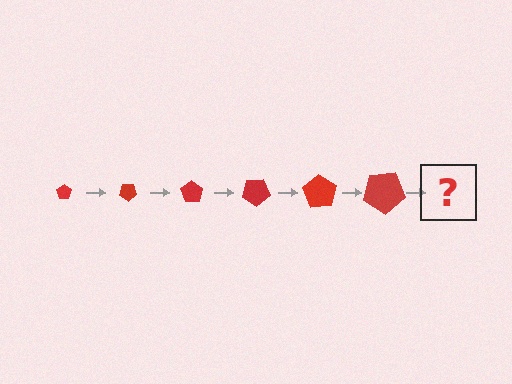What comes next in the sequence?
The next element should be a pentagon, larger than the previous one and rotated 210 degrees from the start.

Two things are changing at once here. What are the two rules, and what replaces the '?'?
The two rules are that the pentagon grows larger each step and it rotates 35 degrees each step. The '?' should be a pentagon, larger than the previous one and rotated 210 degrees from the start.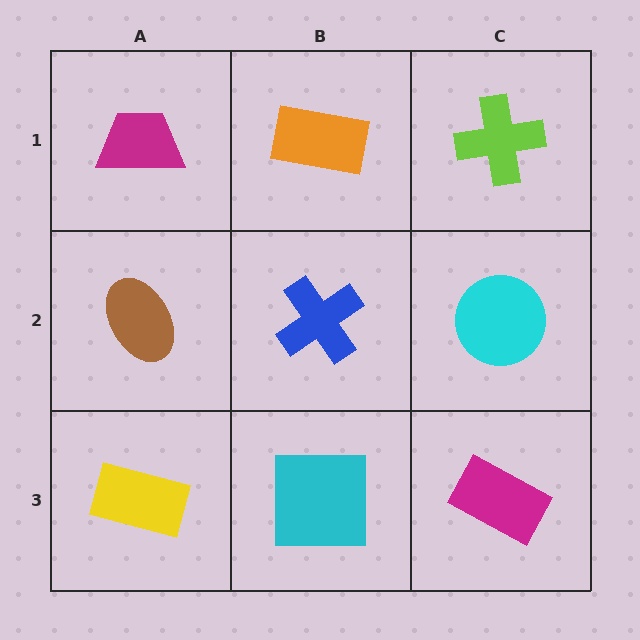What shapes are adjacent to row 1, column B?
A blue cross (row 2, column B), a magenta trapezoid (row 1, column A), a lime cross (row 1, column C).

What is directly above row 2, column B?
An orange rectangle.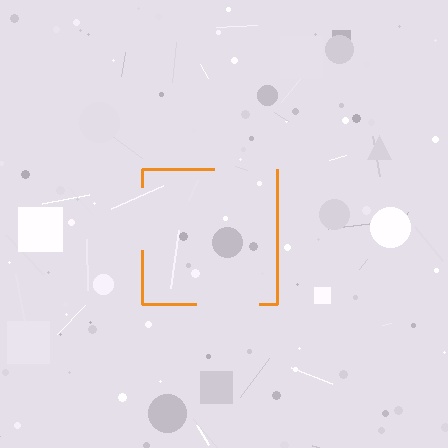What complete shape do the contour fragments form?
The contour fragments form a square.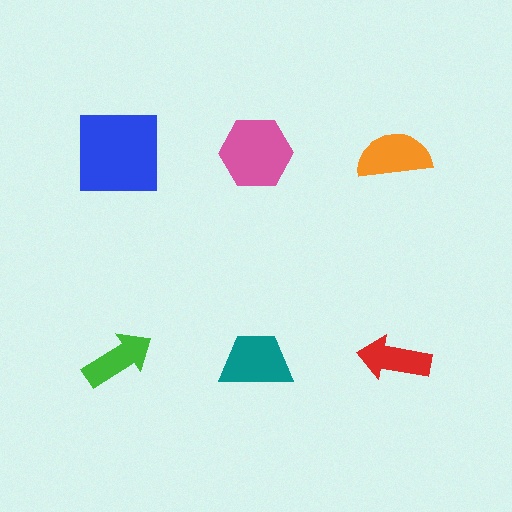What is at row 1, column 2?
A pink hexagon.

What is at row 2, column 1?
A green arrow.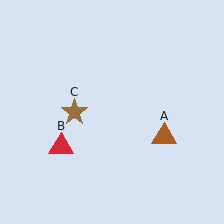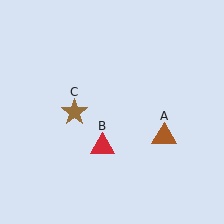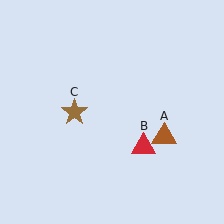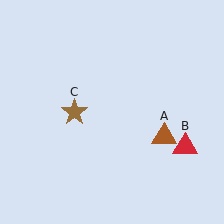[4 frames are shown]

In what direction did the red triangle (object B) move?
The red triangle (object B) moved right.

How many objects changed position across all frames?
1 object changed position: red triangle (object B).